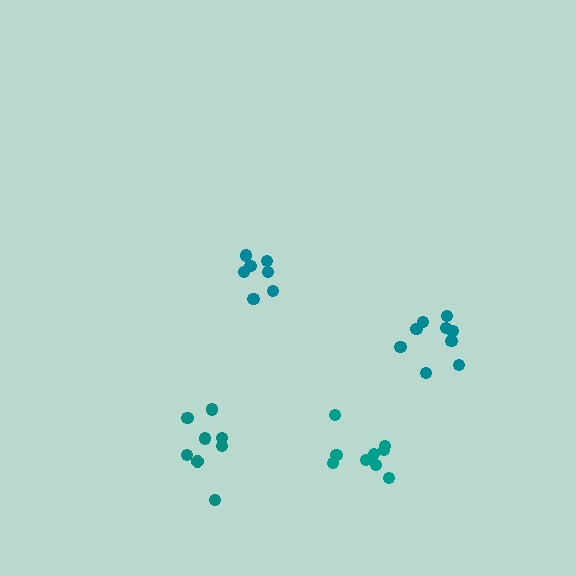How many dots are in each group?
Group 1: 8 dots, Group 2: 8 dots, Group 3: 9 dots, Group 4: 9 dots (34 total).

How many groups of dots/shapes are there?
There are 4 groups.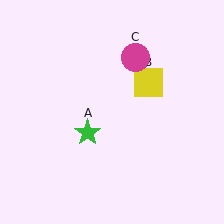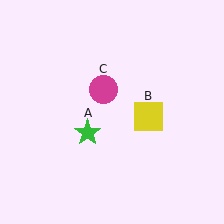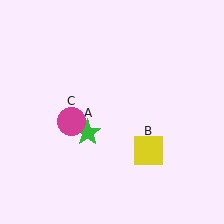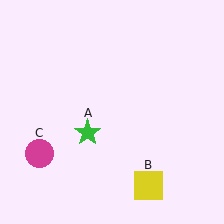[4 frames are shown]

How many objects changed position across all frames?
2 objects changed position: yellow square (object B), magenta circle (object C).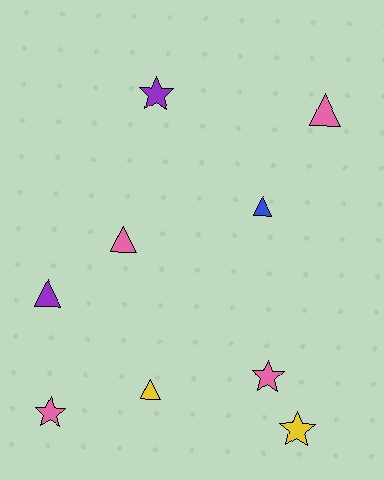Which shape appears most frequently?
Triangle, with 5 objects.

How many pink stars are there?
There are 2 pink stars.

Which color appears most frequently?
Pink, with 4 objects.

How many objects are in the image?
There are 9 objects.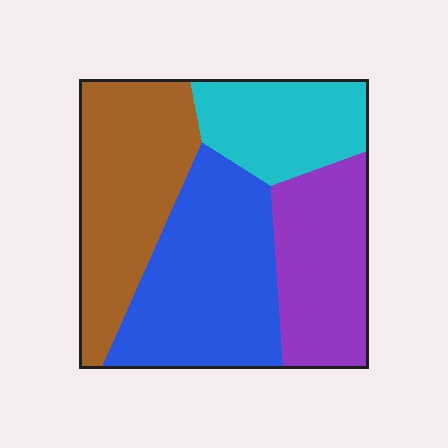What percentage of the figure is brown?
Brown covers around 30% of the figure.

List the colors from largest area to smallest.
From largest to smallest: blue, brown, purple, cyan.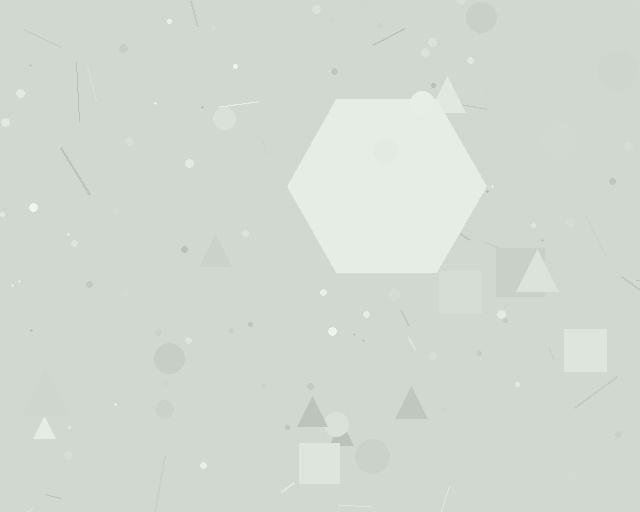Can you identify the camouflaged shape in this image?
The camouflaged shape is a hexagon.